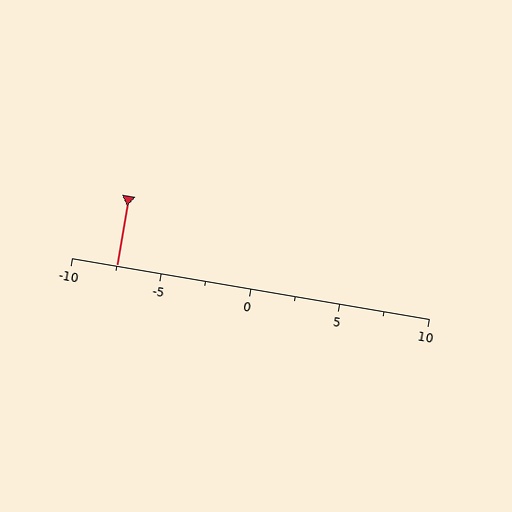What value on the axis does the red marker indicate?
The marker indicates approximately -7.5.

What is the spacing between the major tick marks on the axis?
The major ticks are spaced 5 apart.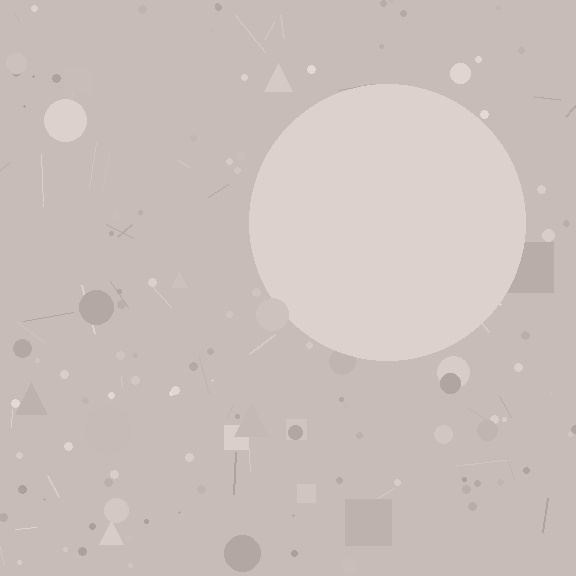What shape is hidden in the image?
A circle is hidden in the image.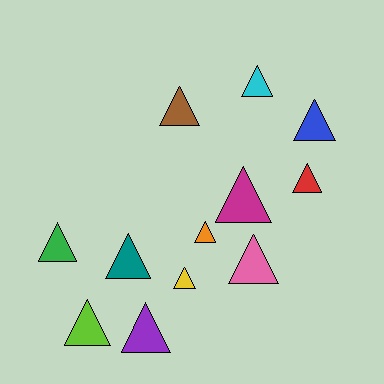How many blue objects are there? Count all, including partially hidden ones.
There is 1 blue object.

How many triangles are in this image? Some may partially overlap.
There are 12 triangles.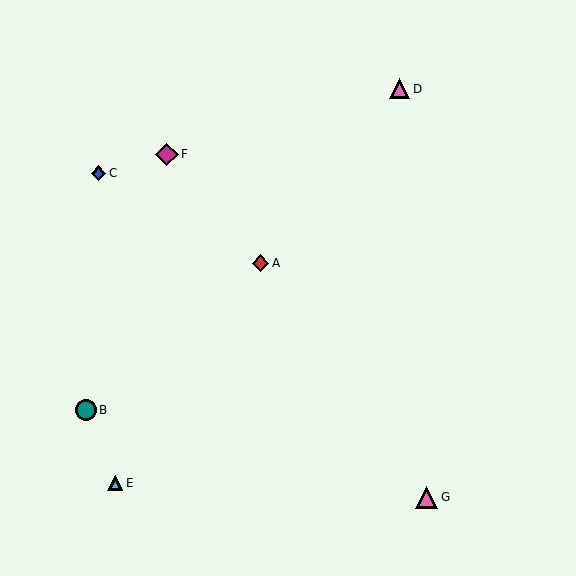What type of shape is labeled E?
Shape E is a cyan triangle.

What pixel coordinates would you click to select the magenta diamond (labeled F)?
Click at (167, 154) to select the magenta diamond F.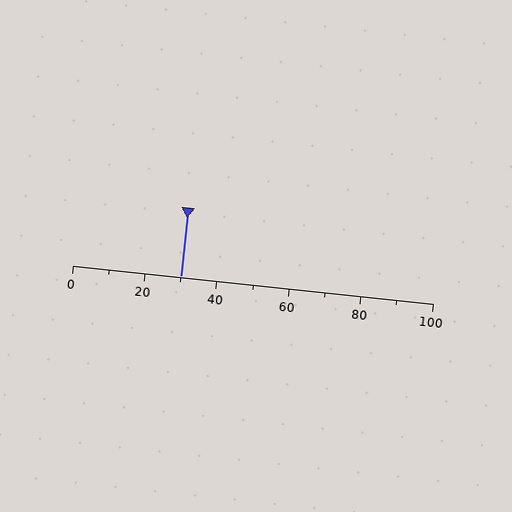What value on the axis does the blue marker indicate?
The marker indicates approximately 30.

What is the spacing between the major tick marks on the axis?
The major ticks are spaced 20 apart.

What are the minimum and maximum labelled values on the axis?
The axis runs from 0 to 100.